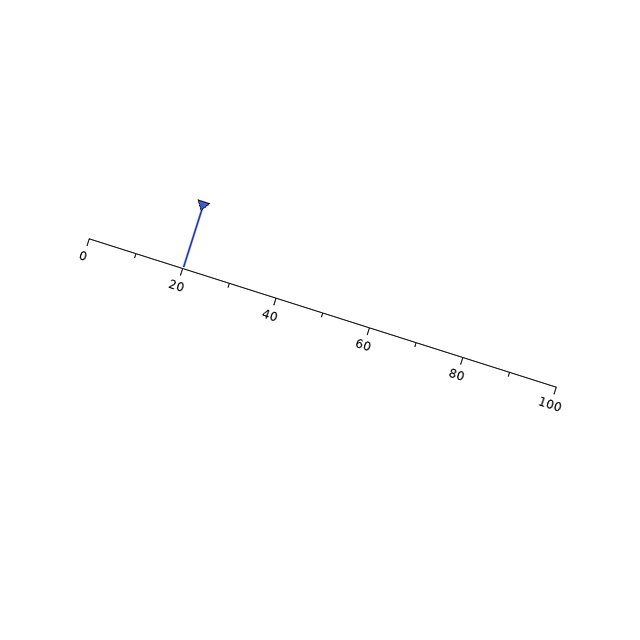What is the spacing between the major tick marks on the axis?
The major ticks are spaced 20 apart.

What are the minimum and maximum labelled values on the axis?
The axis runs from 0 to 100.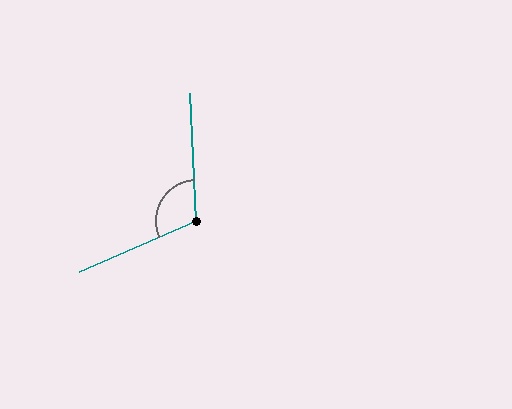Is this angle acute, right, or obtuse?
It is obtuse.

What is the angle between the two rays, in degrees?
Approximately 111 degrees.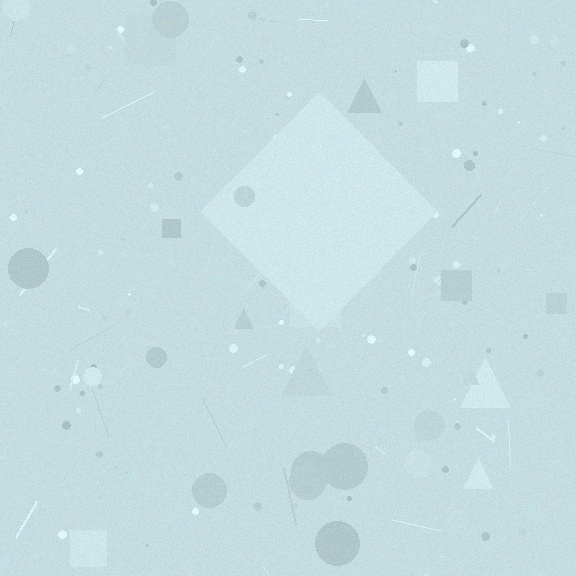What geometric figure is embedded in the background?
A diamond is embedded in the background.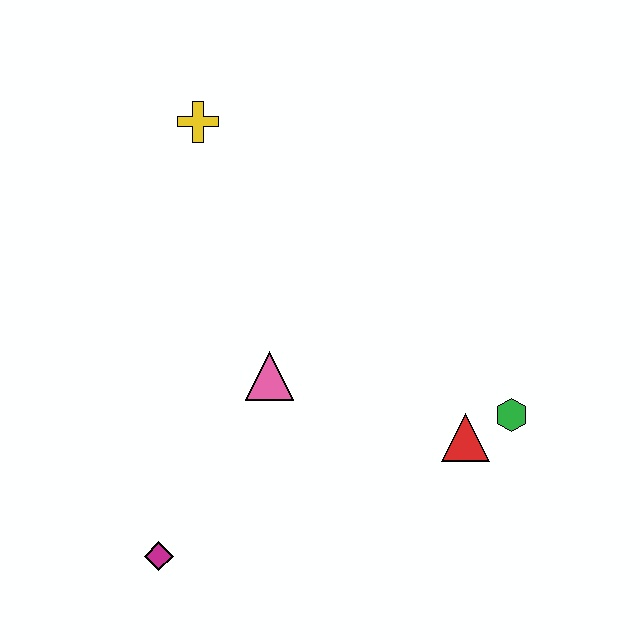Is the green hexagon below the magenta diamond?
No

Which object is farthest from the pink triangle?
The yellow cross is farthest from the pink triangle.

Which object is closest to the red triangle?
The green hexagon is closest to the red triangle.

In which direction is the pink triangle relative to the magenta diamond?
The pink triangle is above the magenta diamond.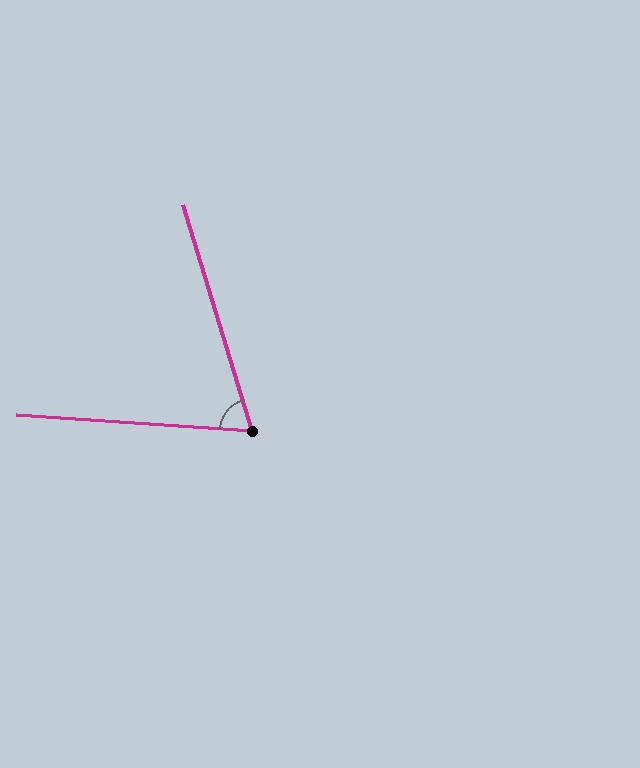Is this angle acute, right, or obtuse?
It is acute.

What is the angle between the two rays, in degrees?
Approximately 69 degrees.